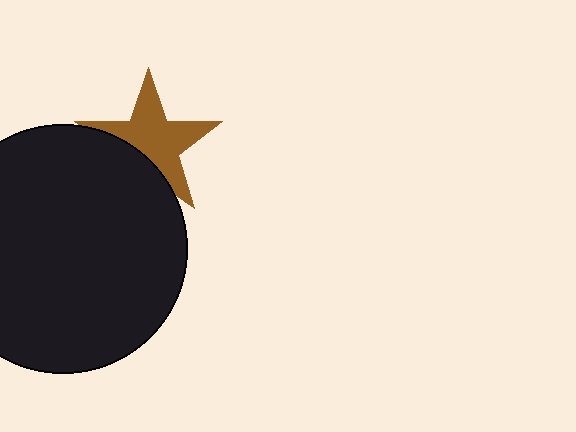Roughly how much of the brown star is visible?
Most of it is visible (roughly 68%).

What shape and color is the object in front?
The object in front is a black circle.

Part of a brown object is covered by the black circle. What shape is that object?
It is a star.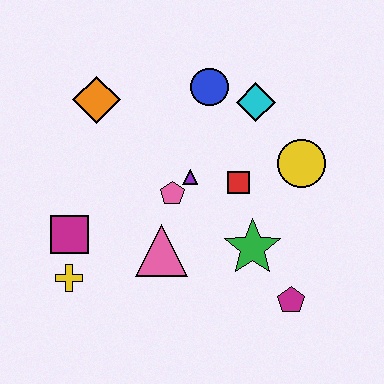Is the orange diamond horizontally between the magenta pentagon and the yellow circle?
No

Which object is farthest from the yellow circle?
The yellow cross is farthest from the yellow circle.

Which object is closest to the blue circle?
The cyan diamond is closest to the blue circle.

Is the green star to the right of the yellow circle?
No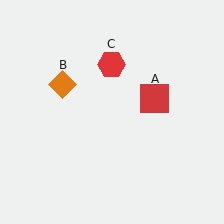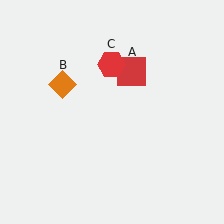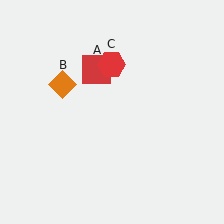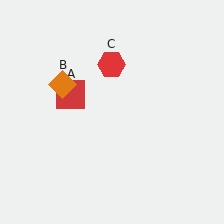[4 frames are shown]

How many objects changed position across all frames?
1 object changed position: red square (object A).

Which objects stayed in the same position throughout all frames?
Orange diamond (object B) and red hexagon (object C) remained stationary.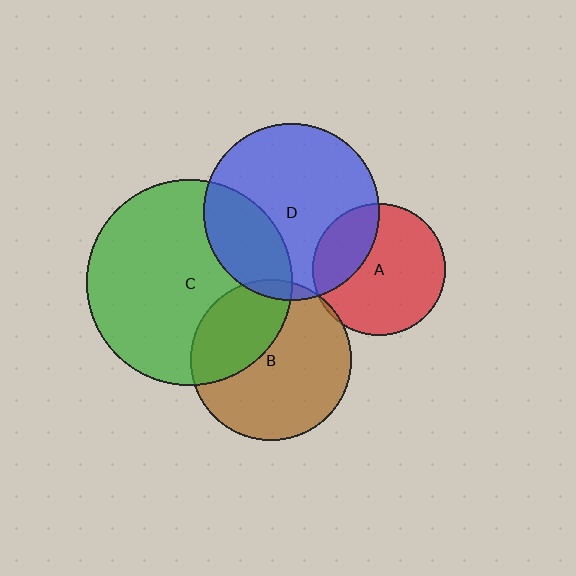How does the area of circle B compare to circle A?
Approximately 1.5 times.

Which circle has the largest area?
Circle C (green).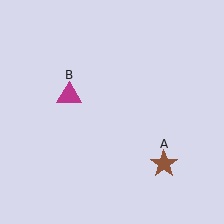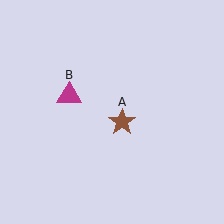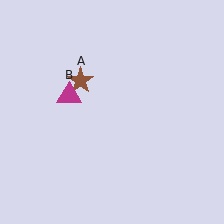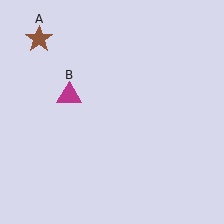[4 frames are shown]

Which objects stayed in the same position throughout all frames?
Magenta triangle (object B) remained stationary.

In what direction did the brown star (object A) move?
The brown star (object A) moved up and to the left.